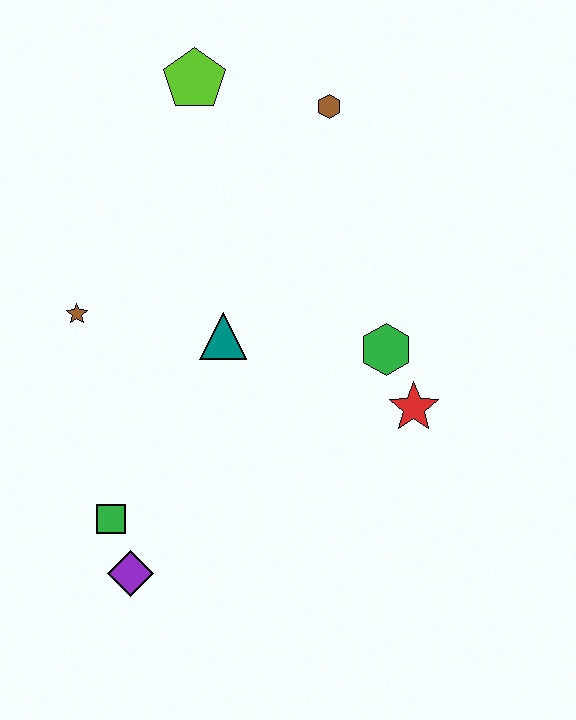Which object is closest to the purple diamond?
The green square is closest to the purple diamond.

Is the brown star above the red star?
Yes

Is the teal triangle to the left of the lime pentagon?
No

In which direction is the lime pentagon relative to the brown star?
The lime pentagon is above the brown star.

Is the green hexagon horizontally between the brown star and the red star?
Yes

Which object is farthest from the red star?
The lime pentagon is farthest from the red star.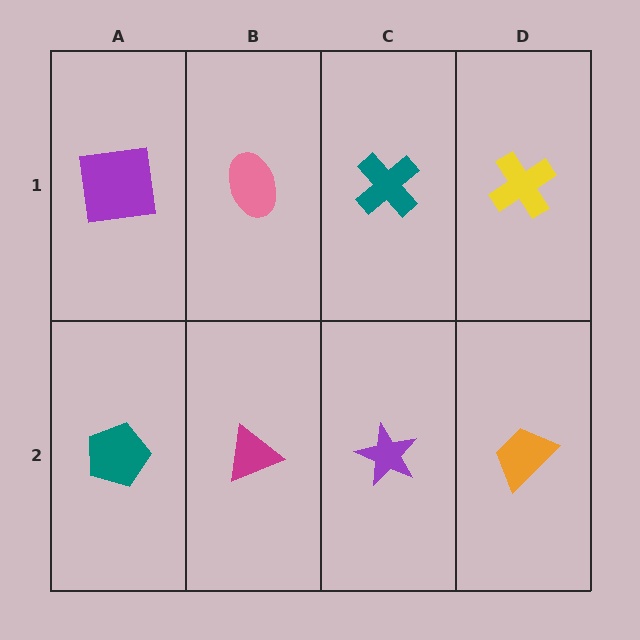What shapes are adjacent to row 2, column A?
A purple square (row 1, column A), a magenta triangle (row 2, column B).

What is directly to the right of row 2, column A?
A magenta triangle.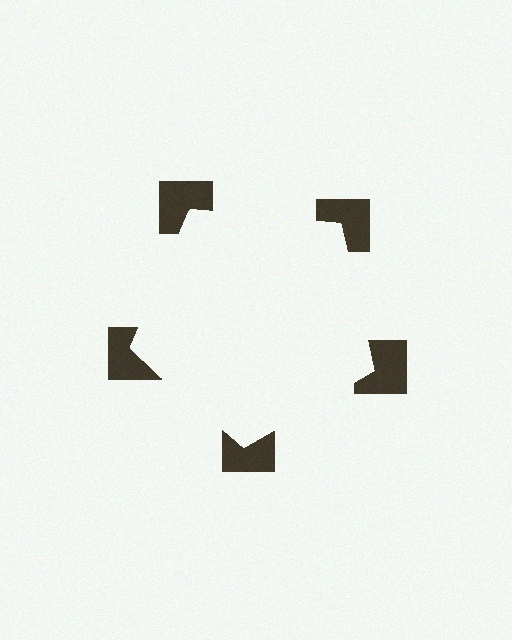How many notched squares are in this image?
There are 5 — one at each vertex of the illusory pentagon.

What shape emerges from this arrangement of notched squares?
An illusory pentagon — its edges are inferred from the aligned wedge cuts in the notched squares, not physically drawn.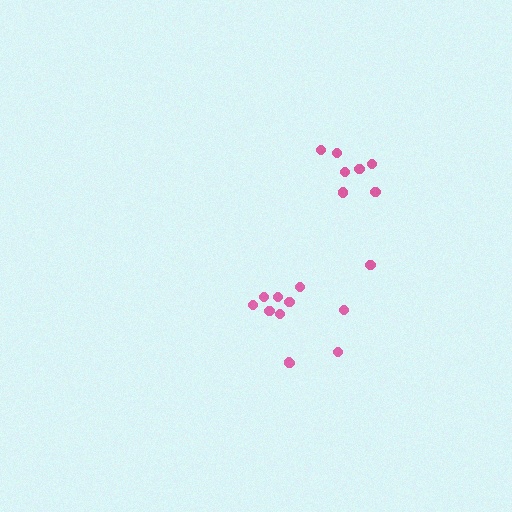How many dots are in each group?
Group 1: 8 dots, Group 2: 11 dots (19 total).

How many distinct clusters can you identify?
There are 2 distinct clusters.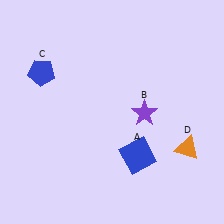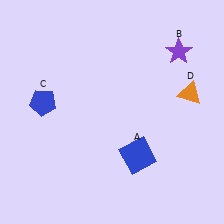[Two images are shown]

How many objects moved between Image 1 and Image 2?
3 objects moved between the two images.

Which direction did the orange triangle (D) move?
The orange triangle (D) moved up.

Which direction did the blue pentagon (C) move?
The blue pentagon (C) moved down.